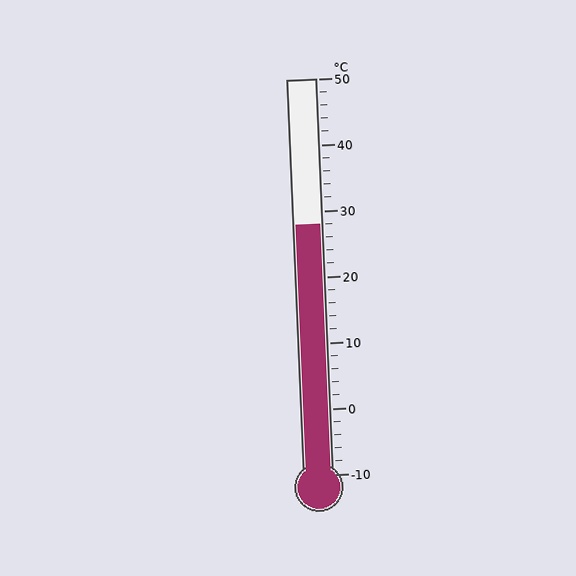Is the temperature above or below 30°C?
The temperature is below 30°C.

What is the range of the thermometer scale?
The thermometer scale ranges from -10°C to 50°C.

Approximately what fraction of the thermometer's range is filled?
The thermometer is filled to approximately 65% of its range.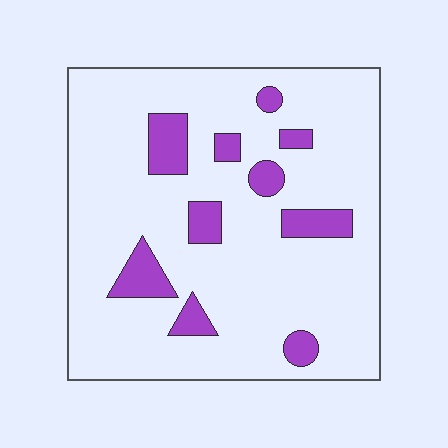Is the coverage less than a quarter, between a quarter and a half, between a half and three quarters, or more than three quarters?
Less than a quarter.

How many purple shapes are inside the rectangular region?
10.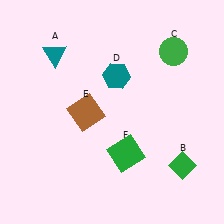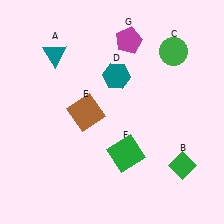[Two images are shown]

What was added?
A magenta pentagon (G) was added in Image 2.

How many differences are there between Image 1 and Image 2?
There is 1 difference between the two images.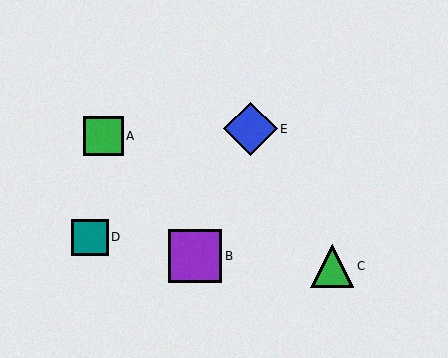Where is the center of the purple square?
The center of the purple square is at (195, 256).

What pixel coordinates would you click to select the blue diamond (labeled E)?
Click at (250, 129) to select the blue diamond E.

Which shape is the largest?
The blue diamond (labeled E) is the largest.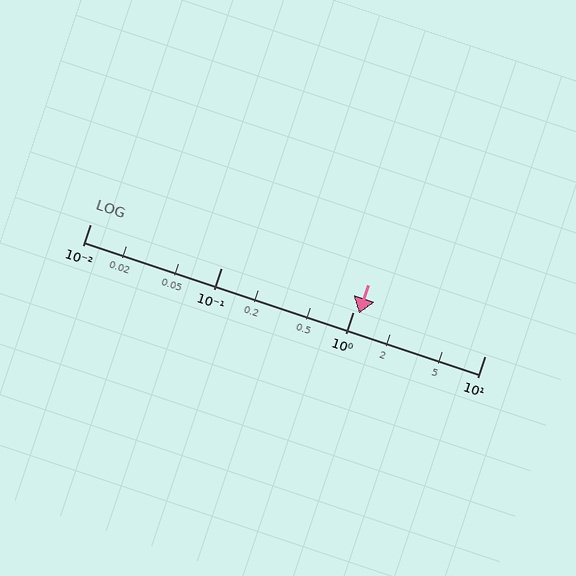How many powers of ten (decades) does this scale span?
The scale spans 3 decades, from 0.01 to 10.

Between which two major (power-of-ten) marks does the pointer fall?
The pointer is between 1 and 10.